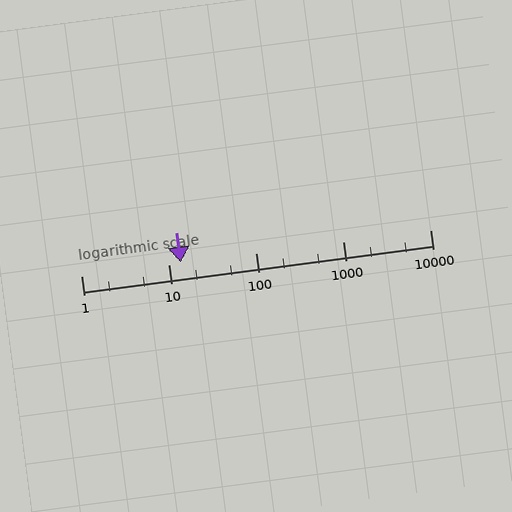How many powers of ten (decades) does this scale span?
The scale spans 4 decades, from 1 to 10000.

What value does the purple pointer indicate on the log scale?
The pointer indicates approximately 14.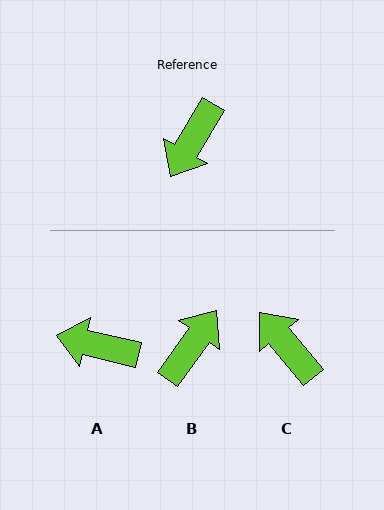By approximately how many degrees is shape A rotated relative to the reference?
Approximately 73 degrees clockwise.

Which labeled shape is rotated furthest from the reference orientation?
B, about 175 degrees away.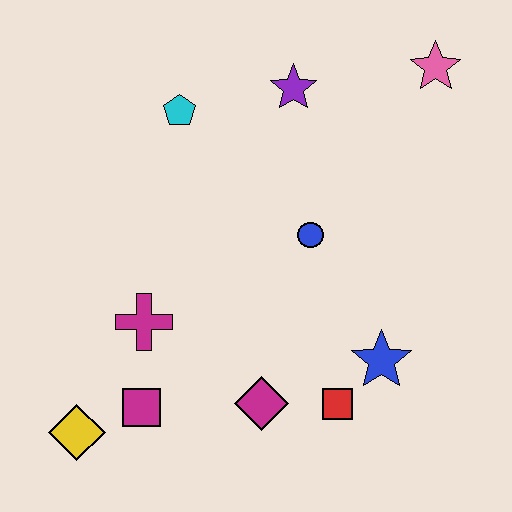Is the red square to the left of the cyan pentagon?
No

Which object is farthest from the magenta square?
The pink star is farthest from the magenta square.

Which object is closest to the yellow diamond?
The magenta square is closest to the yellow diamond.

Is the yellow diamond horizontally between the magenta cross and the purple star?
No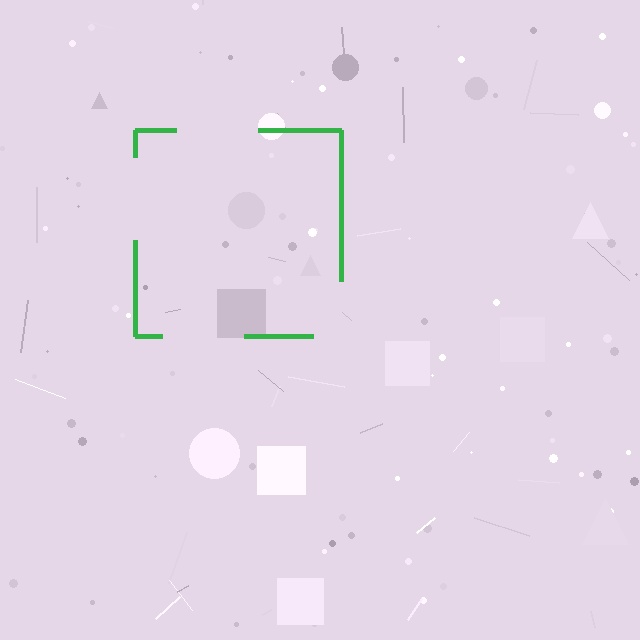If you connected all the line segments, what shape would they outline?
They would outline a square.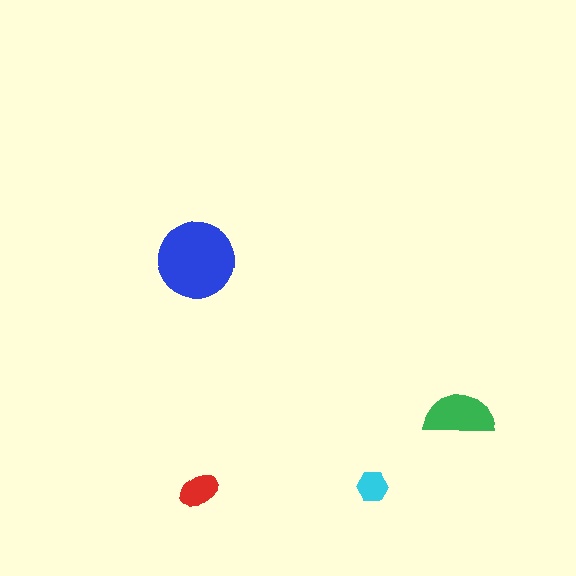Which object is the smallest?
The cyan hexagon.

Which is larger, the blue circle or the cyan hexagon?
The blue circle.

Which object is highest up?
The blue circle is topmost.